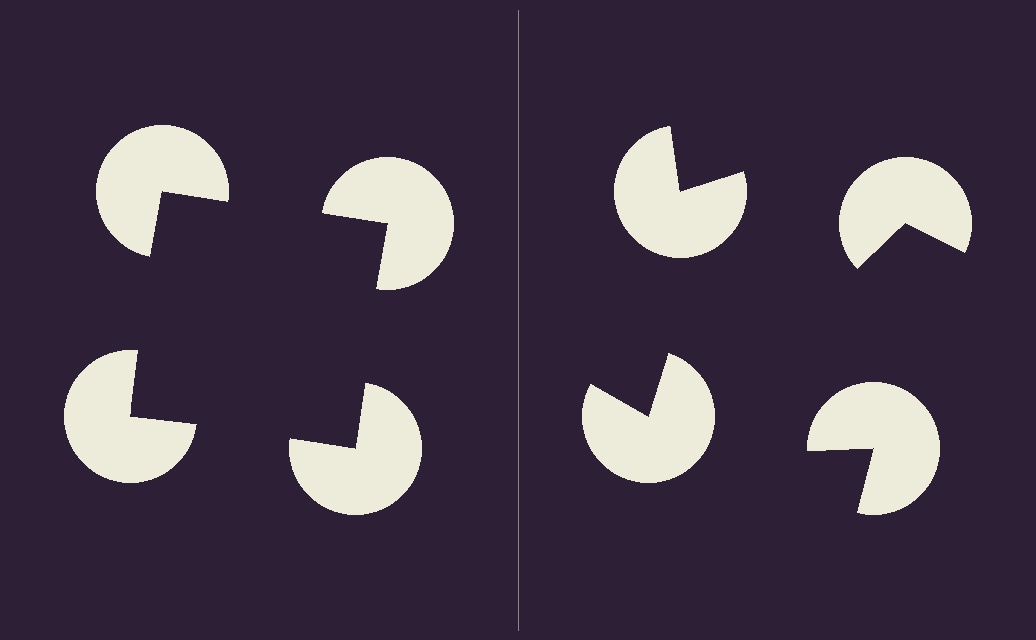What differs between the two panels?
The pac-man discs are positioned identically on both sides; only the wedge orientations differ. On the left they align to a square; on the right they are misaligned.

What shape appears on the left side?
An illusory square.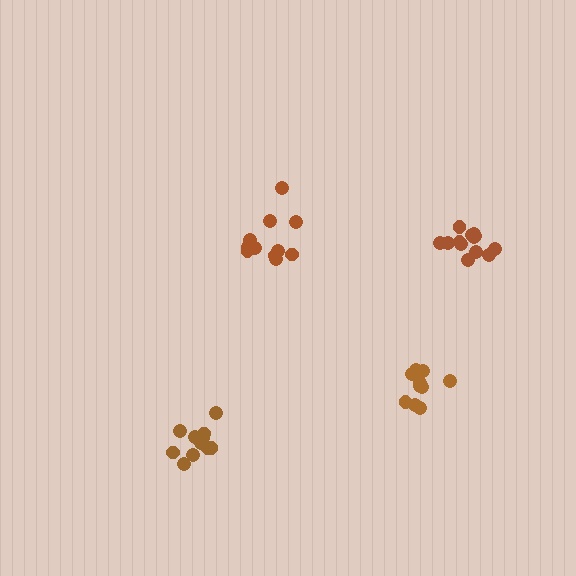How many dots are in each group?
Group 1: 12 dots, Group 2: 10 dots, Group 3: 11 dots, Group 4: 13 dots (46 total).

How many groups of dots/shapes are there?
There are 4 groups.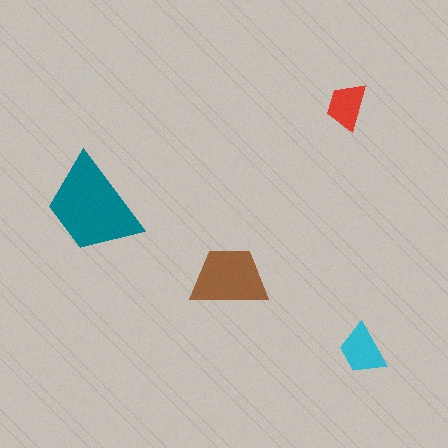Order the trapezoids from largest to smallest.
the teal one, the brown one, the cyan one, the red one.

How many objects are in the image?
There are 4 objects in the image.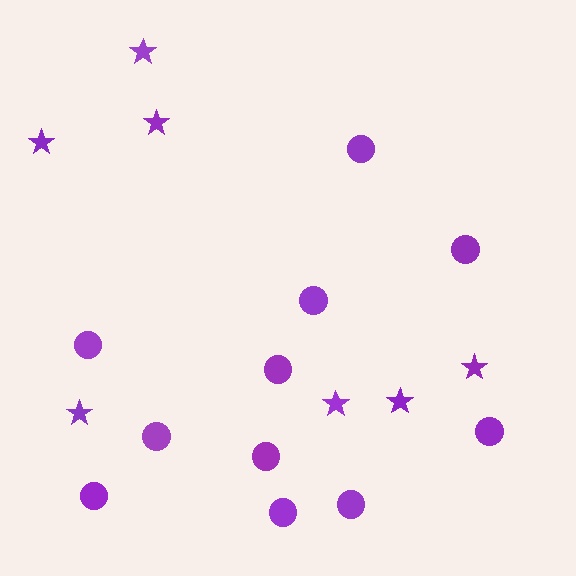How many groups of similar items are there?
There are 2 groups: one group of circles (11) and one group of stars (7).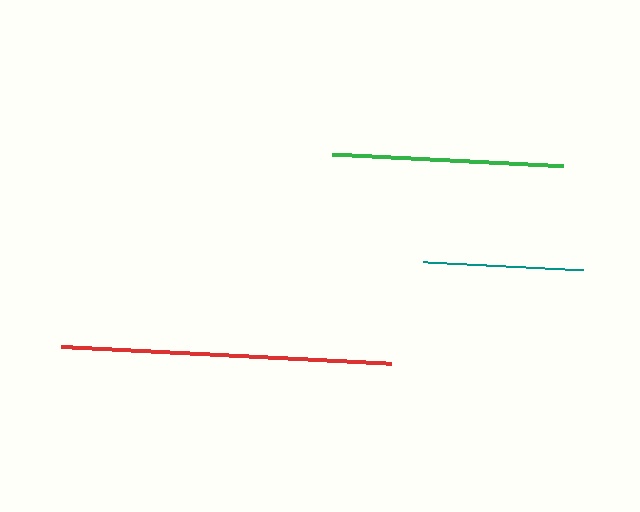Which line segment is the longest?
The red line is the longest at approximately 330 pixels.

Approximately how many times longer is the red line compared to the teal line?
The red line is approximately 2.1 times the length of the teal line.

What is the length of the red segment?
The red segment is approximately 330 pixels long.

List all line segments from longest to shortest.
From longest to shortest: red, green, teal.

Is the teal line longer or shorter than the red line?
The red line is longer than the teal line.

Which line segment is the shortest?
The teal line is the shortest at approximately 160 pixels.